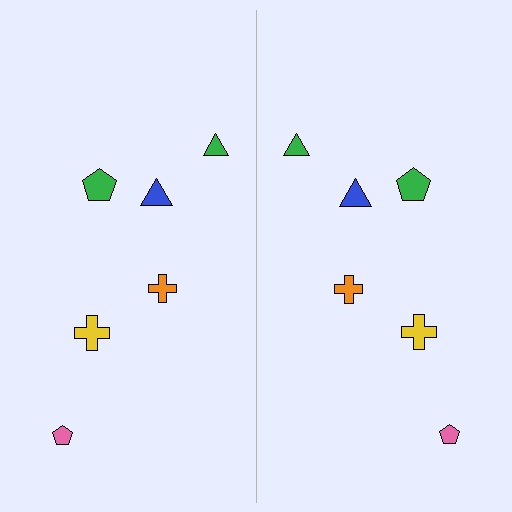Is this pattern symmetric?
Yes, this pattern has bilateral (reflection) symmetry.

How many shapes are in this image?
There are 12 shapes in this image.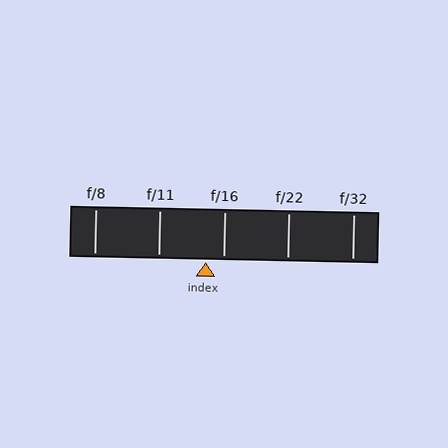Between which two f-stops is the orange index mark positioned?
The index mark is between f/11 and f/16.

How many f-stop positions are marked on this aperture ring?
There are 5 f-stop positions marked.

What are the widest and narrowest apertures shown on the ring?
The widest aperture shown is f/8 and the narrowest is f/32.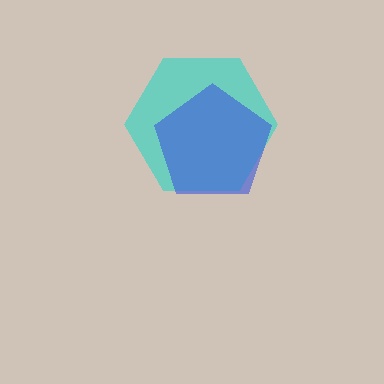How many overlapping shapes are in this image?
There are 2 overlapping shapes in the image.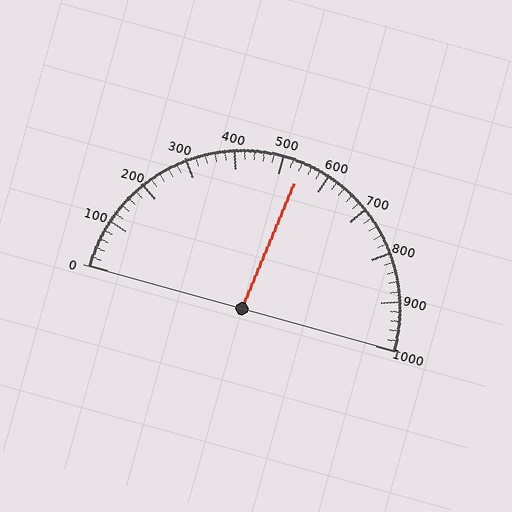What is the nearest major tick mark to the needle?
The nearest major tick mark is 500.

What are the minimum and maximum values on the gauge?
The gauge ranges from 0 to 1000.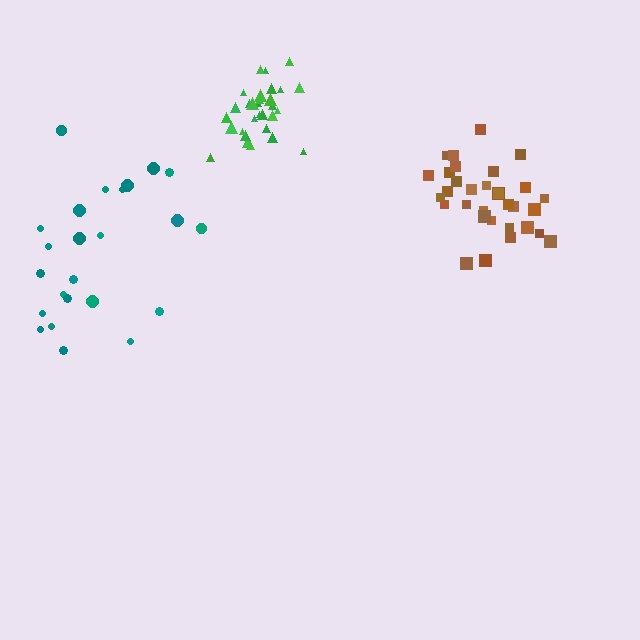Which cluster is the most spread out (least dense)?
Teal.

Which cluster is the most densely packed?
Green.